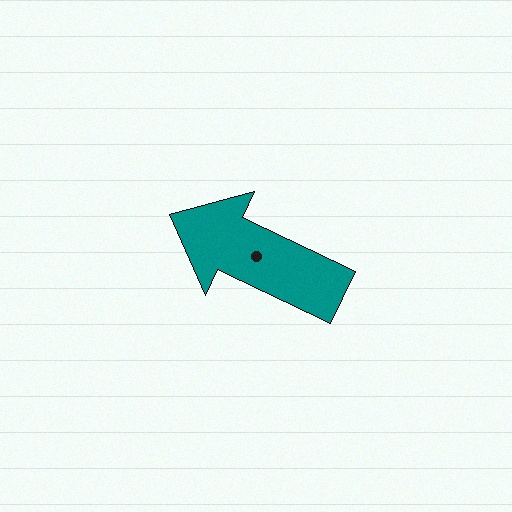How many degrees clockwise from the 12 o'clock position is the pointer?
Approximately 295 degrees.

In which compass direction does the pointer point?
Northwest.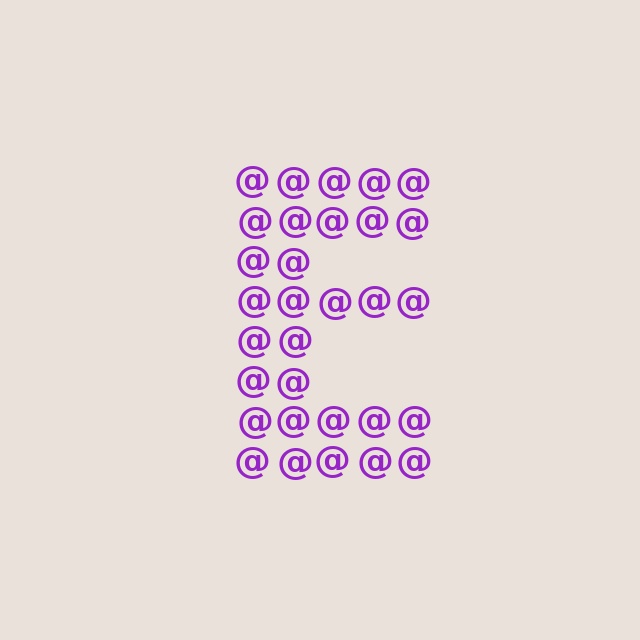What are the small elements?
The small elements are at signs.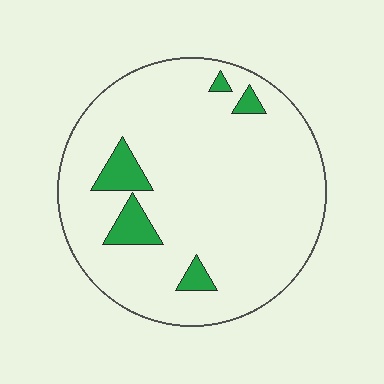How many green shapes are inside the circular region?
5.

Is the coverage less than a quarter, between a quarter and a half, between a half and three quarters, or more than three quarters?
Less than a quarter.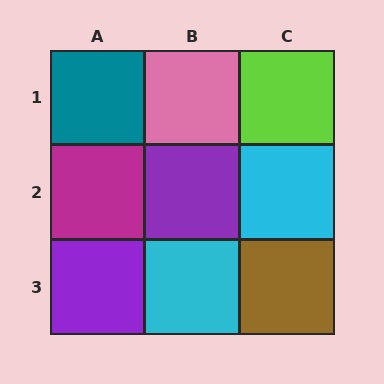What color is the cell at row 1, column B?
Pink.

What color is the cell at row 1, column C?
Lime.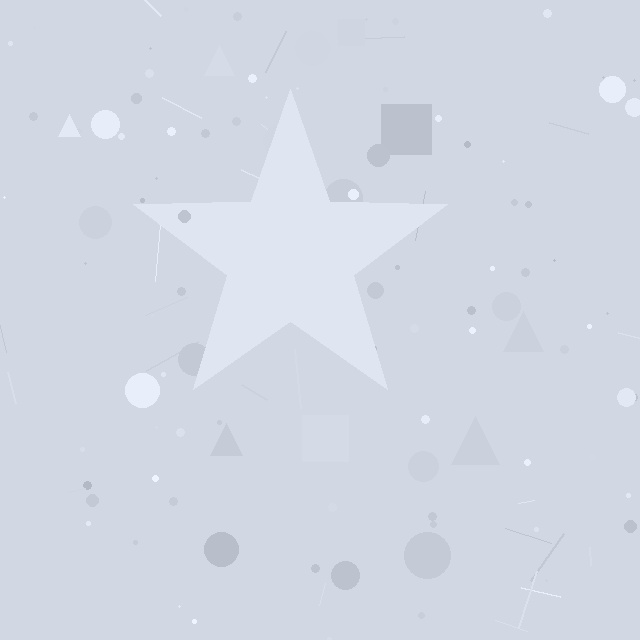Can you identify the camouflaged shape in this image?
The camouflaged shape is a star.